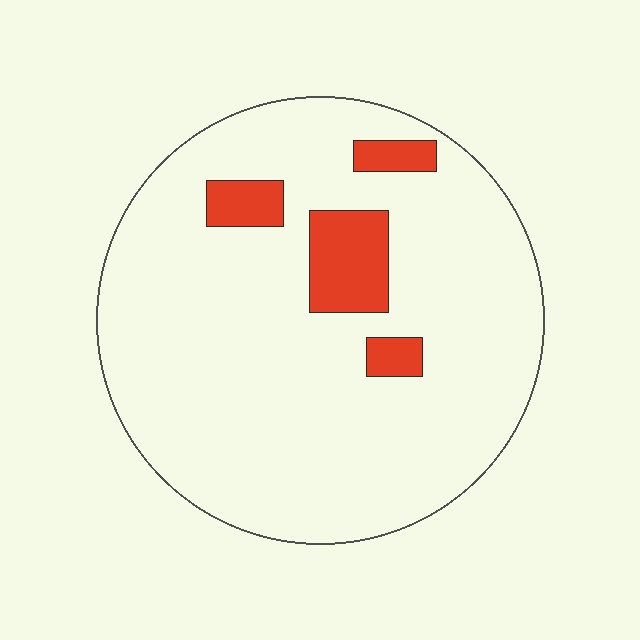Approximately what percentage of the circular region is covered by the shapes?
Approximately 10%.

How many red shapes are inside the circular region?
4.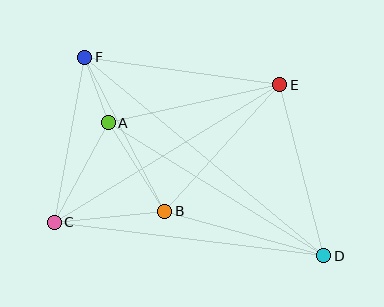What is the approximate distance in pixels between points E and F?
The distance between E and F is approximately 197 pixels.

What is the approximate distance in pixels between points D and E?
The distance between D and E is approximately 176 pixels.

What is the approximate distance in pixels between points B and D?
The distance between B and D is approximately 165 pixels.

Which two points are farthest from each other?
Points D and F are farthest from each other.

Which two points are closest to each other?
Points A and F are closest to each other.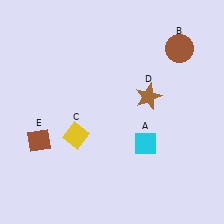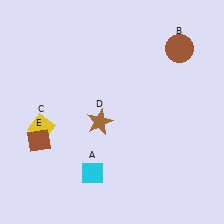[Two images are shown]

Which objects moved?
The objects that moved are: the cyan diamond (A), the yellow diamond (C), the brown star (D).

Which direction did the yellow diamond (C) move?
The yellow diamond (C) moved left.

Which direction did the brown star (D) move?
The brown star (D) moved left.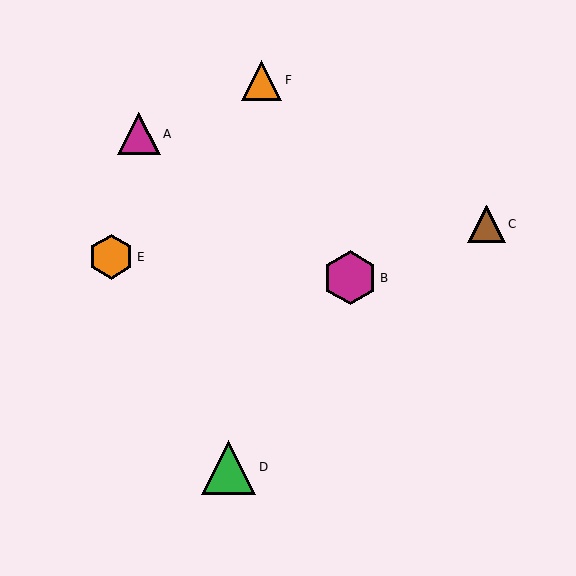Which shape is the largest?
The green triangle (labeled D) is the largest.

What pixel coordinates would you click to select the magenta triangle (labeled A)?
Click at (139, 134) to select the magenta triangle A.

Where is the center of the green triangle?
The center of the green triangle is at (229, 467).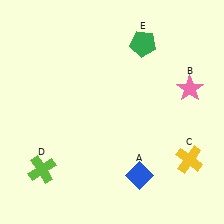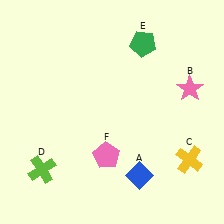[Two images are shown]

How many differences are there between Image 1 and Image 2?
There is 1 difference between the two images.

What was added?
A pink pentagon (F) was added in Image 2.